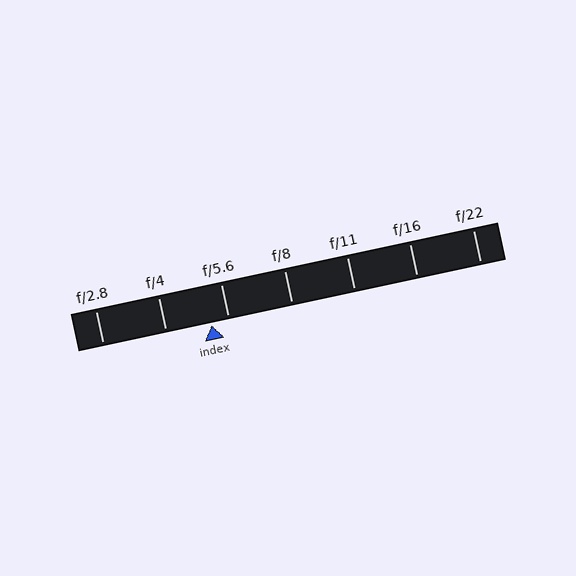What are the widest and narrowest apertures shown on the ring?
The widest aperture shown is f/2.8 and the narrowest is f/22.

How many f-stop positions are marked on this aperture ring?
There are 7 f-stop positions marked.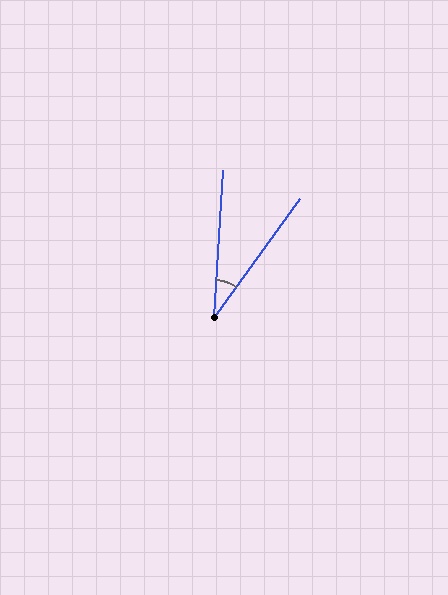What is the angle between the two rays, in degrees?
Approximately 33 degrees.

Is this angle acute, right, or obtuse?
It is acute.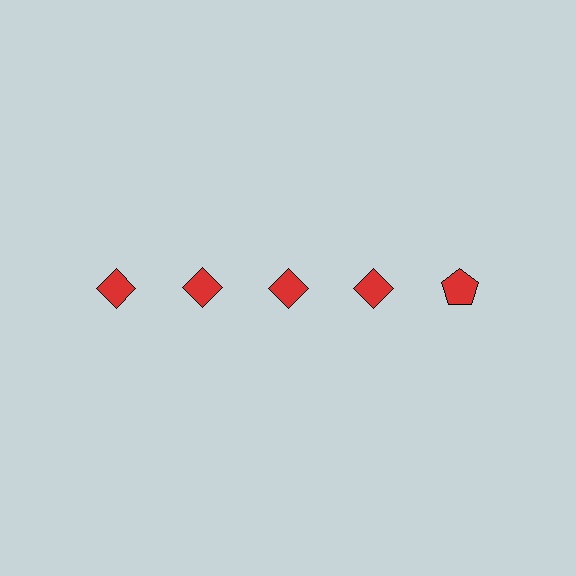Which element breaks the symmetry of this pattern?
The red pentagon in the top row, rightmost column breaks the symmetry. All other shapes are red diamonds.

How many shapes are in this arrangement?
There are 5 shapes arranged in a grid pattern.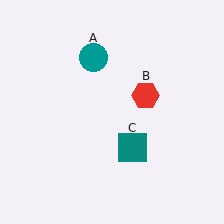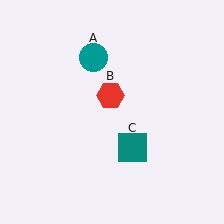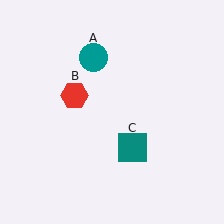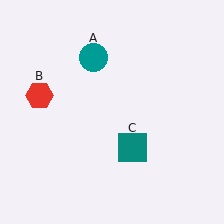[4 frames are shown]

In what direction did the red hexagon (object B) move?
The red hexagon (object B) moved left.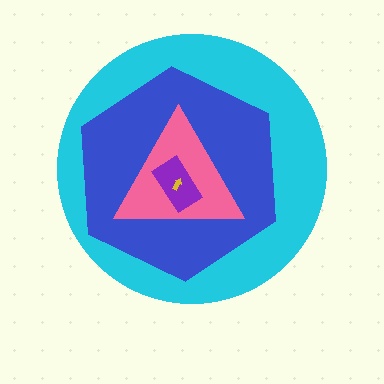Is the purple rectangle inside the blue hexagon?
Yes.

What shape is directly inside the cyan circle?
The blue hexagon.